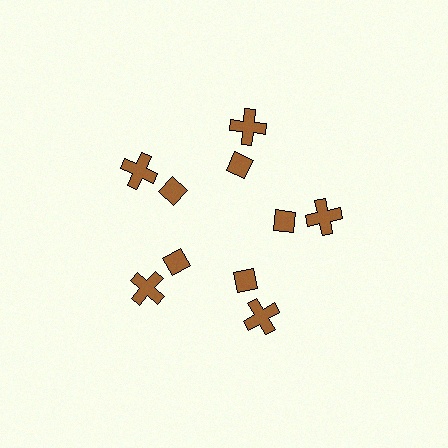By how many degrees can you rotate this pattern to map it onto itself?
The pattern maps onto itself every 72 degrees of rotation.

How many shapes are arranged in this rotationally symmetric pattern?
There are 10 shapes, arranged in 5 groups of 2.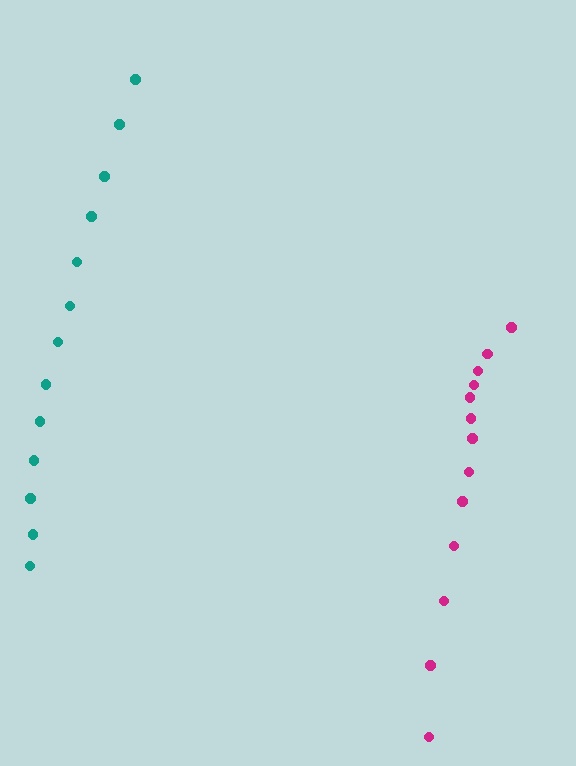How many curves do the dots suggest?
There are 2 distinct paths.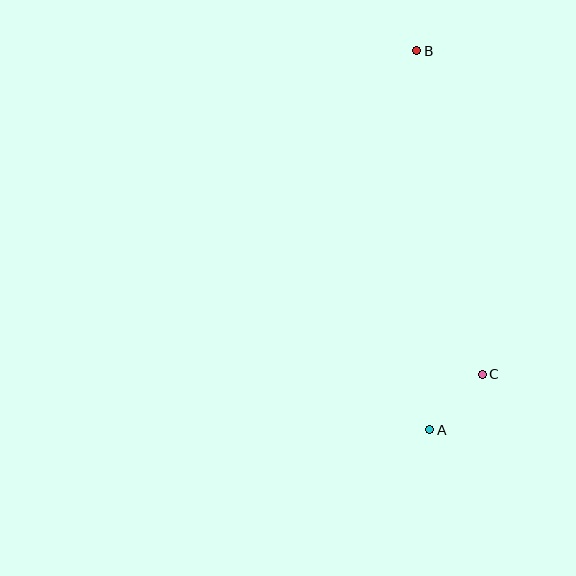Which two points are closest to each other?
Points A and C are closest to each other.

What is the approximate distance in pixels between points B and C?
The distance between B and C is approximately 330 pixels.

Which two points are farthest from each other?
Points A and B are farthest from each other.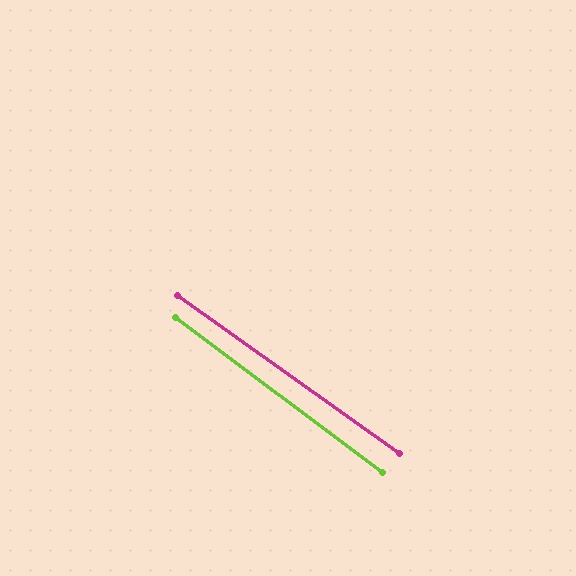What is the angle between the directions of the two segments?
Approximately 1 degree.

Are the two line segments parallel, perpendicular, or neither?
Parallel — their directions differ by only 1.3°.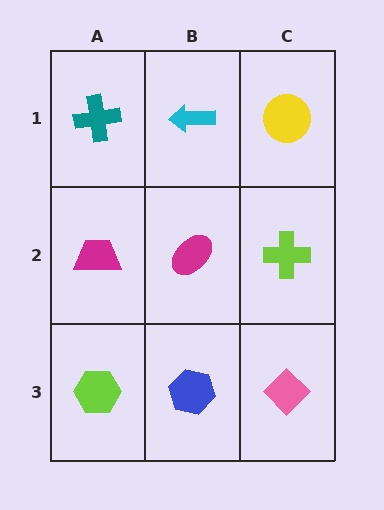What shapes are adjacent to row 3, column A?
A magenta trapezoid (row 2, column A), a blue hexagon (row 3, column B).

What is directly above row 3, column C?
A lime cross.